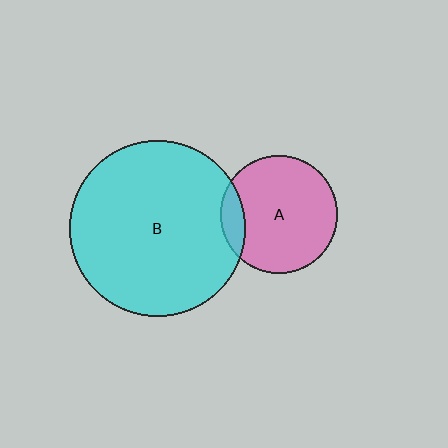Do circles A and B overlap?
Yes.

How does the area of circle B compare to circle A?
Approximately 2.3 times.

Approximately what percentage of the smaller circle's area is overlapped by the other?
Approximately 10%.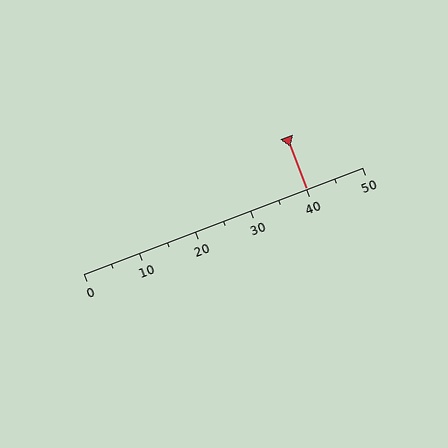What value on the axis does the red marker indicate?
The marker indicates approximately 40.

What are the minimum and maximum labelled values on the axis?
The axis runs from 0 to 50.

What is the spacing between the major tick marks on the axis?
The major ticks are spaced 10 apart.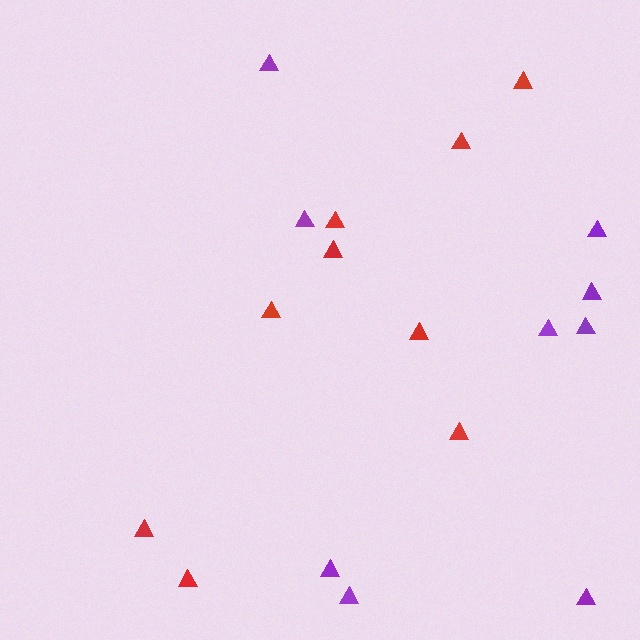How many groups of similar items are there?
There are 2 groups: one group of red triangles (9) and one group of purple triangles (9).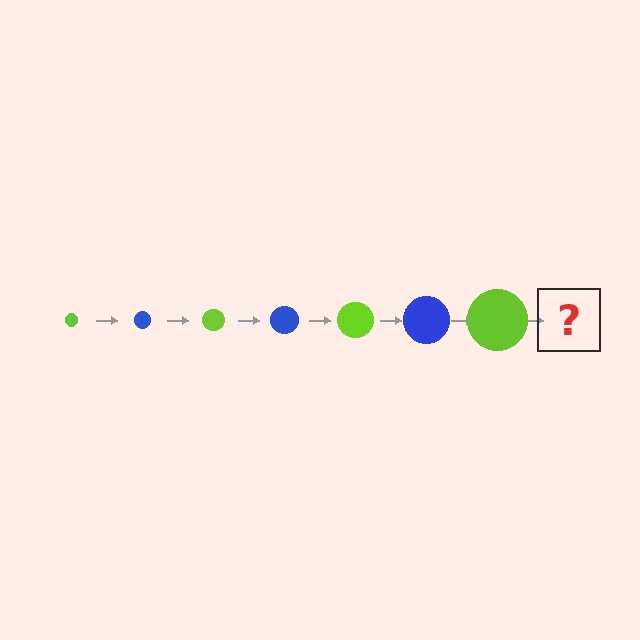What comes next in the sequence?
The next element should be a blue circle, larger than the previous one.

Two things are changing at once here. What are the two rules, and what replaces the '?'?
The two rules are that the circle grows larger each step and the color cycles through lime and blue. The '?' should be a blue circle, larger than the previous one.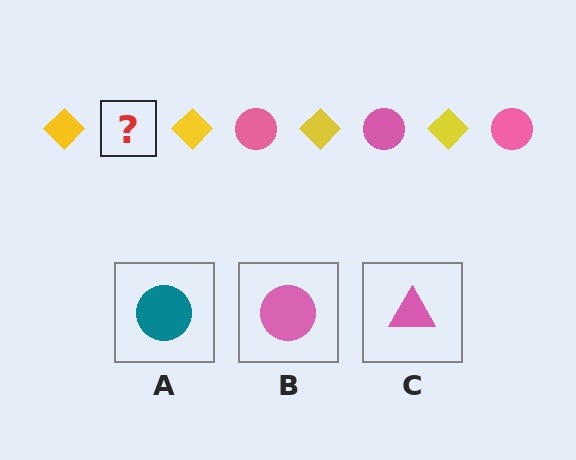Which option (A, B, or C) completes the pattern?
B.